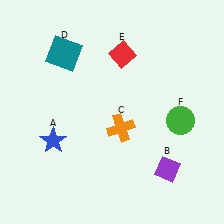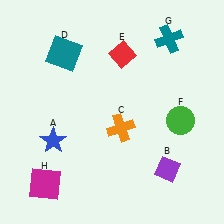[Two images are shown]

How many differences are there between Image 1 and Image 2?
There are 2 differences between the two images.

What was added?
A teal cross (G), a magenta square (H) were added in Image 2.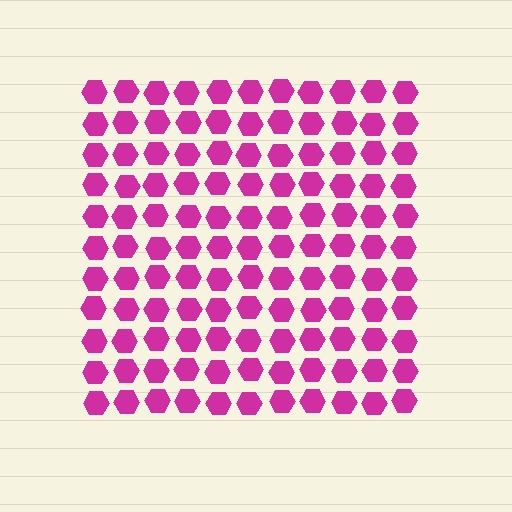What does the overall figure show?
The overall figure shows a square.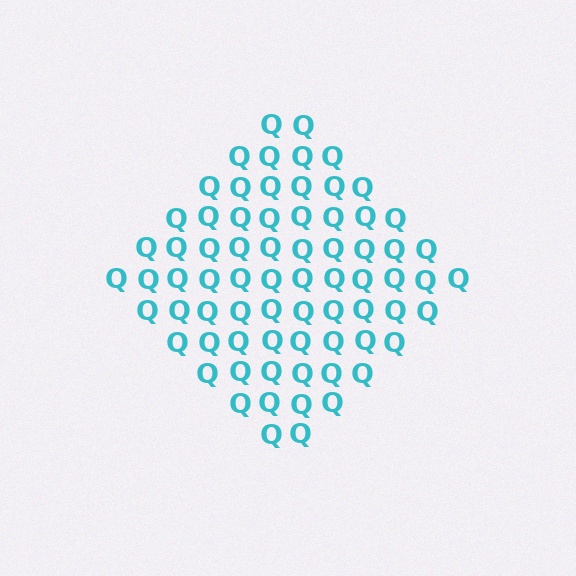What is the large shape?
The large shape is a diamond.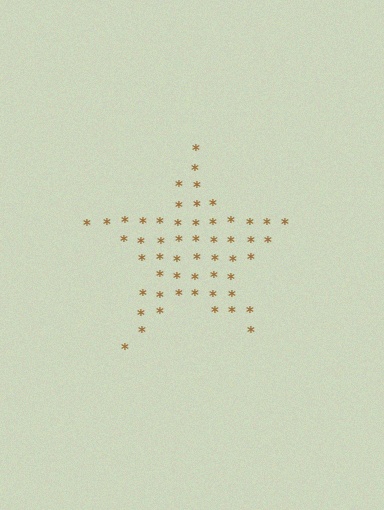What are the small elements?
The small elements are asterisks.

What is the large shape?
The large shape is a star.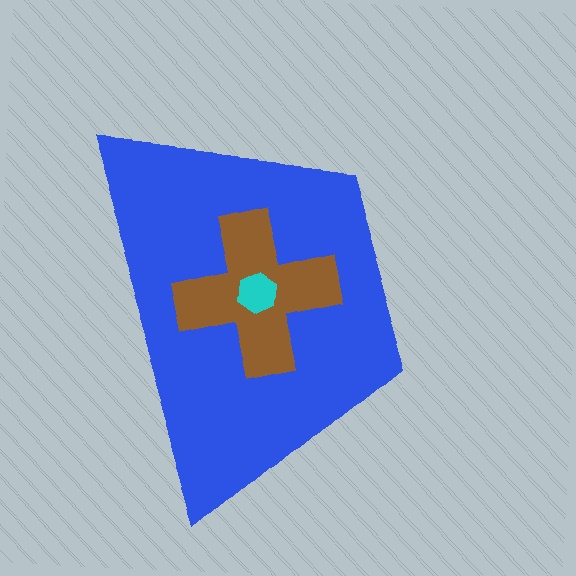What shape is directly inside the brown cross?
The cyan hexagon.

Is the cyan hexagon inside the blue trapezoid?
Yes.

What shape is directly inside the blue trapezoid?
The brown cross.